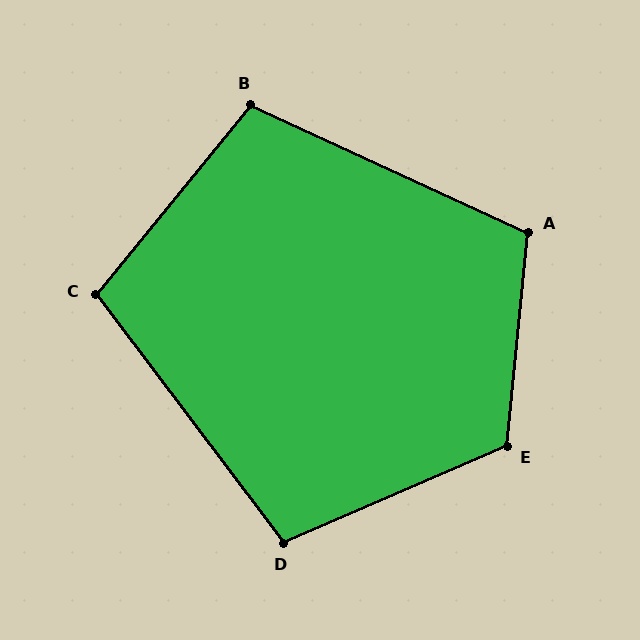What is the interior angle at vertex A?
Approximately 109 degrees (obtuse).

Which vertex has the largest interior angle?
E, at approximately 119 degrees.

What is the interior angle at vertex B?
Approximately 105 degrees (obtuse).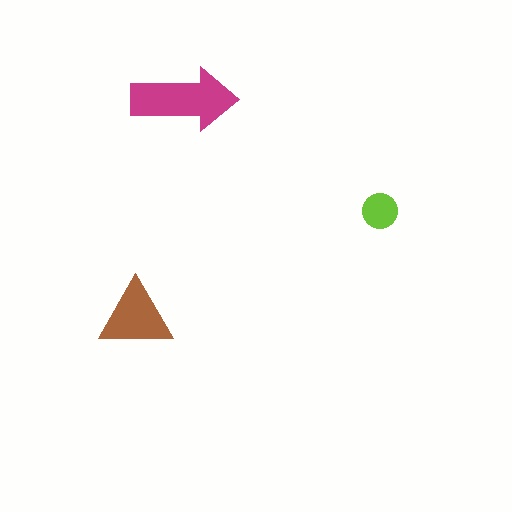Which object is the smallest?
The lime circle.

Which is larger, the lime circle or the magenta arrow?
The magenta arrow.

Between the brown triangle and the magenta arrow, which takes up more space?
The magenta arrow.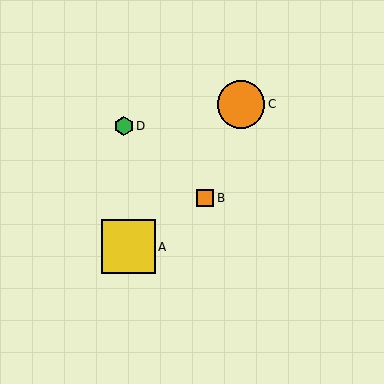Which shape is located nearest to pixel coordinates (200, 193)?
The orange square (labeled B) at (205, 198) is nearest to that location.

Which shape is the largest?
The yellow square (labeled A) is the largest.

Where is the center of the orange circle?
The center of the orange circle is at (241, 104).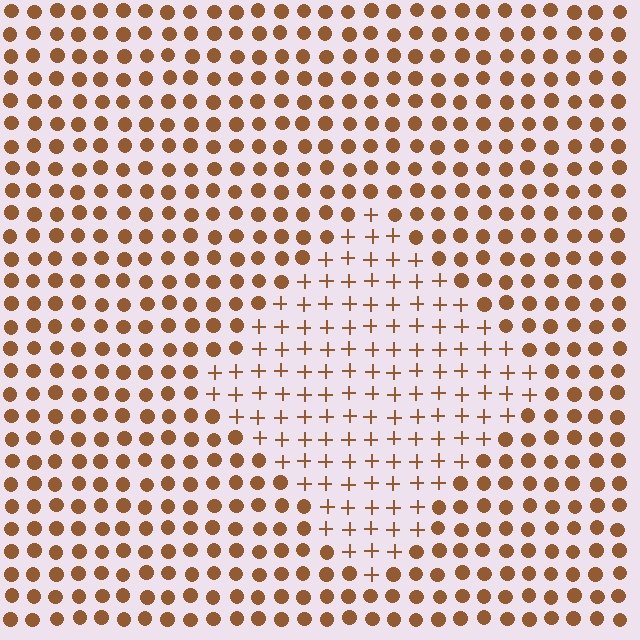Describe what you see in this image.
The image is filled with small brown elements arranged in a uniform grid. A diamond-shaped region contains plus signs, while the surrounding area contains circles. The boundary is defined purely by the change in element shape.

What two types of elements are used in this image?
The image uses plus signs inside the diamond region and circles outside it.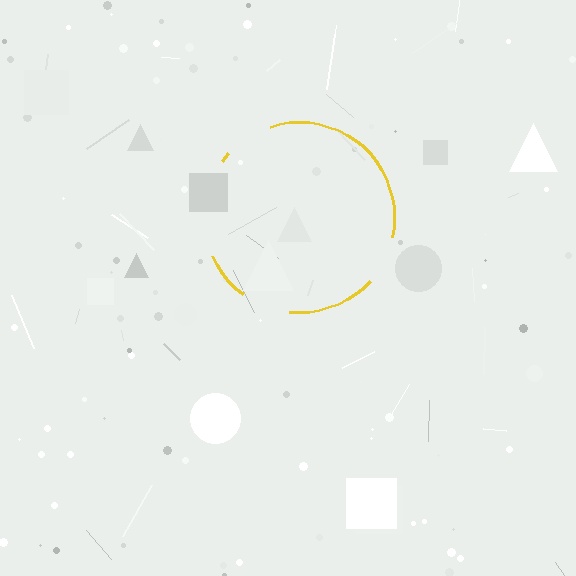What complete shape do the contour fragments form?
The contour fragments form a circle.